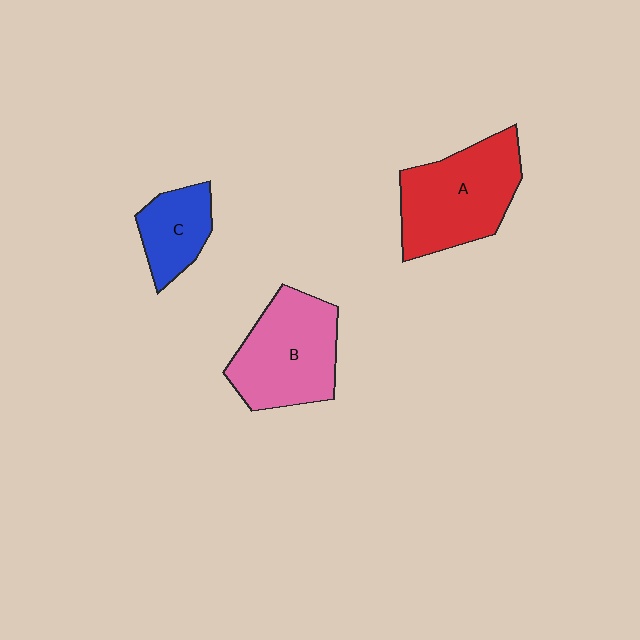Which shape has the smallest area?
Shape C (blue).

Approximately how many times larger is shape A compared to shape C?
Approximately 1.9 times.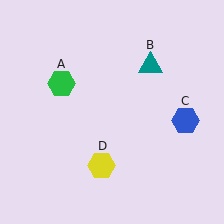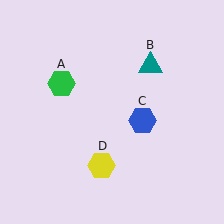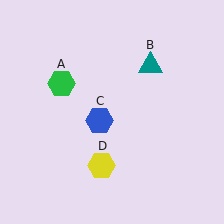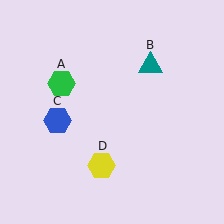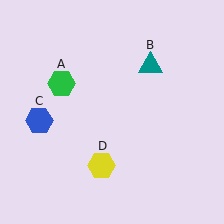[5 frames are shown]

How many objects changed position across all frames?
1 object changed position: blue hexagon (object C).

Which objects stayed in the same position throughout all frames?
Green hexagon (object A) and teal triangle (object B) and yellow hexagon (object D) remained stationary.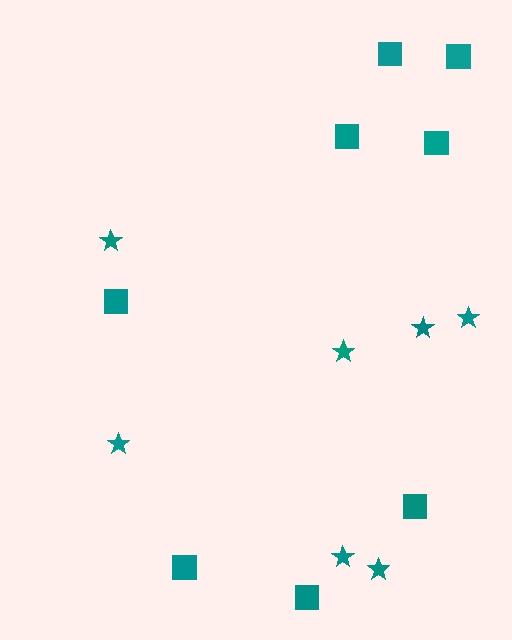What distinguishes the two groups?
There are 2 groups: one group of squares (8) and one group of stars (7).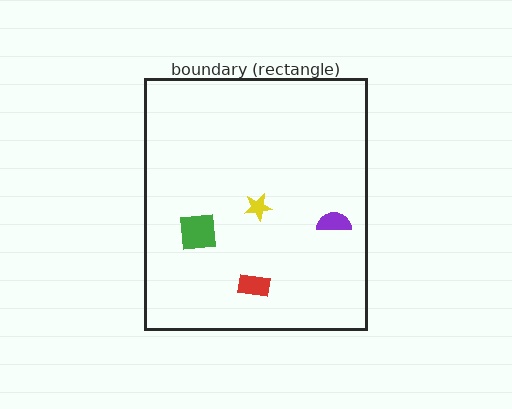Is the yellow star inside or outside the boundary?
Inside.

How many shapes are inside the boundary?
4 inside, 0 outside.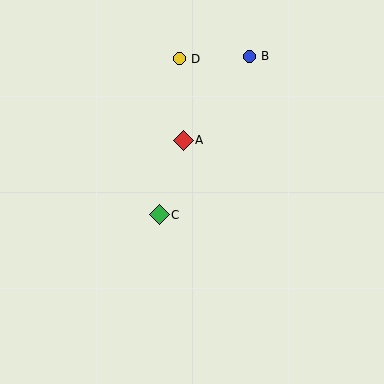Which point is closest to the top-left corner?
Point D is closest to the top-left corner.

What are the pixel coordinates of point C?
Point C is at (159, 215).